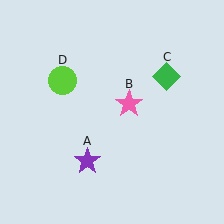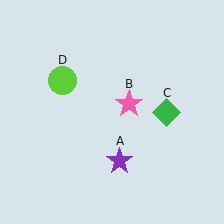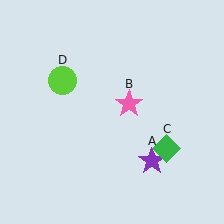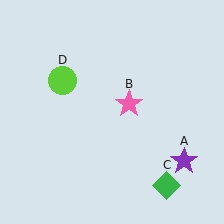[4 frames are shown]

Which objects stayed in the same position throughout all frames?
Pink star (object B) and lime circle (object D) remained stationary.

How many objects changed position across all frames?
2 objects changed position: purple star (object A), green diamond (object C).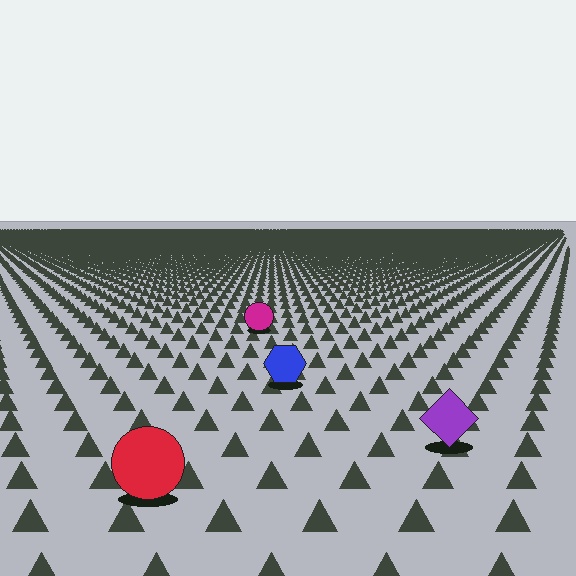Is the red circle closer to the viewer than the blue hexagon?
Yes. The red circle is closer — you can tell from the texture gradient: the ground texture is coarser near it.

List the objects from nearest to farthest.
From nearest to farthest: the red circle, the purple diamond, the blue hexagon, the magenta circle.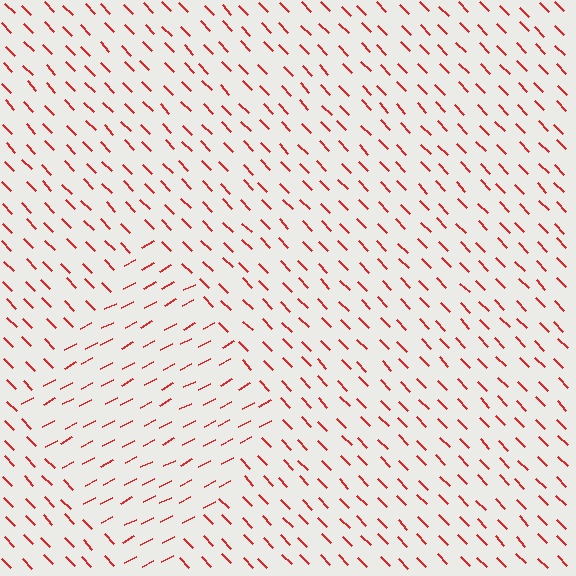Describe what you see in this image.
The image is filled with small red line segments. A diamond region in the image has lines oriented differently from the surrounding lines, creating a visible texture boundary.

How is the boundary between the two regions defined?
The boundary is defined purely by a change in line orientation (approximately 74 degrees difference). All lines are the same color and thickness.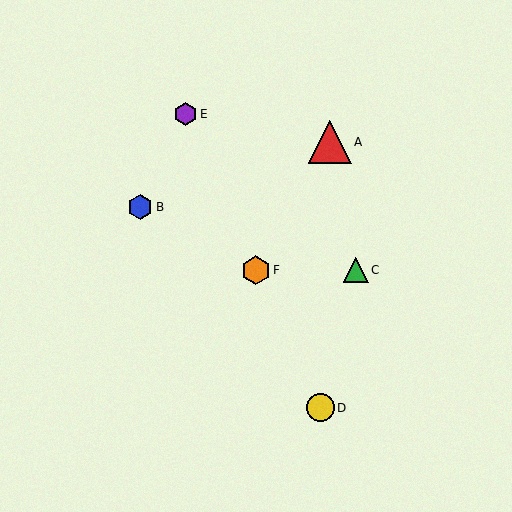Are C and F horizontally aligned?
Yes, both are at y≈270.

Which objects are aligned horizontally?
Objects C, F are aligned horizontally.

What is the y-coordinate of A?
Object A is at y≈142.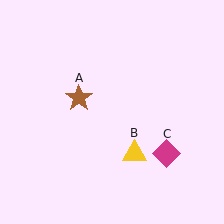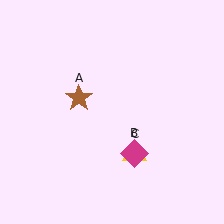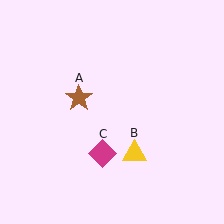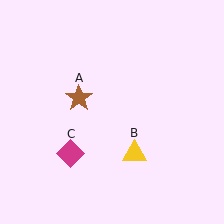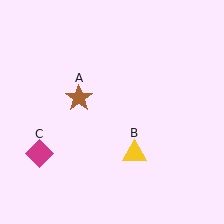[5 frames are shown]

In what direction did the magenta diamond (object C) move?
The magenta diamond (object C) moved left.